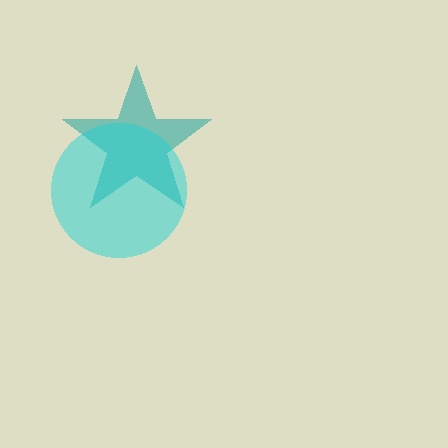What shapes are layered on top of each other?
The layered shapes are: a teal star, a cyan circle.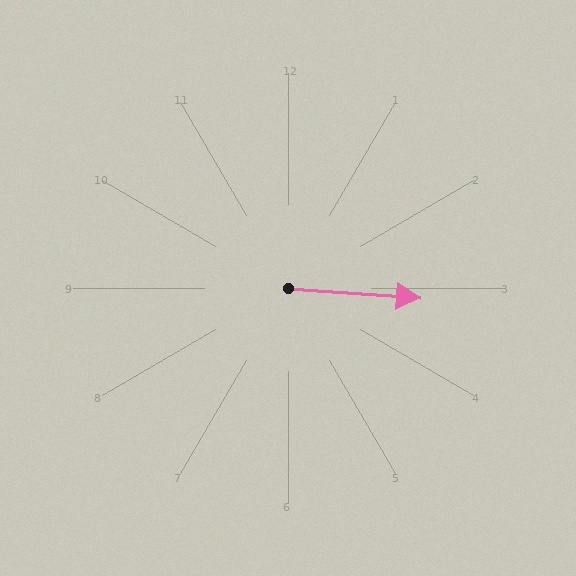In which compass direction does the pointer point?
East.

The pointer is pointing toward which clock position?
Roughly 3 o'clock.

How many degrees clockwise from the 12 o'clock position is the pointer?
Approximately 94 degrees.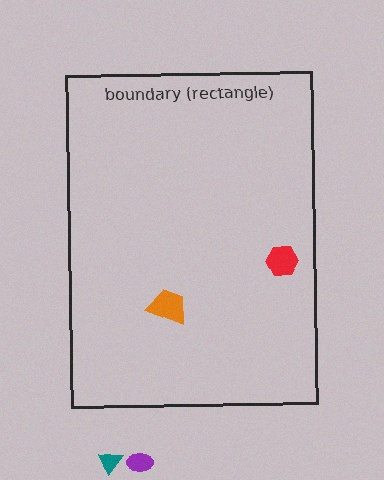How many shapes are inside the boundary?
2 inside, 2 outside.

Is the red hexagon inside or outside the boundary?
Inside.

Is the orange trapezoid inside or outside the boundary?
Inside.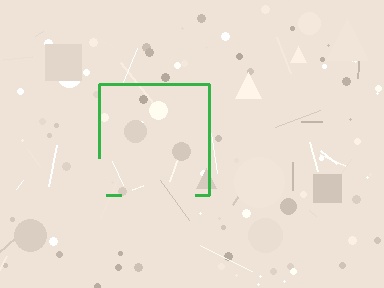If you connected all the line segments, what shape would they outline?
They would outline a square.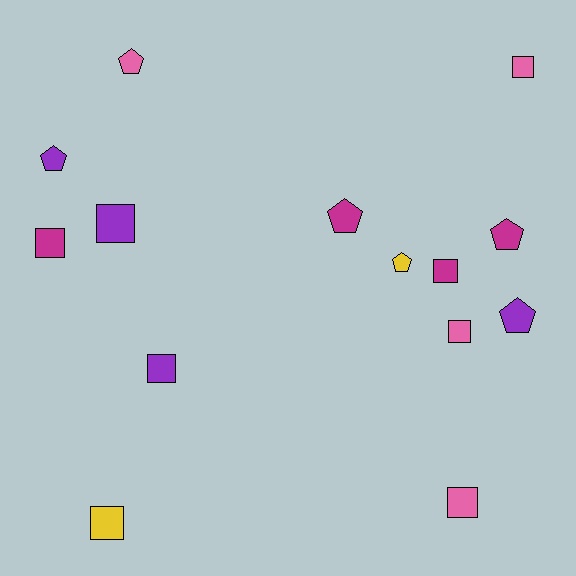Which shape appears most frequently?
Square, with 8 objects.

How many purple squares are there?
There are 2 purple squares.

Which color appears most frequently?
Pink, with 4 objects.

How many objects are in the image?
There are 14 objects.